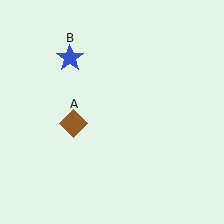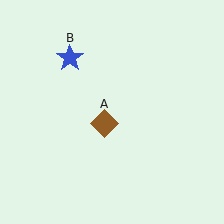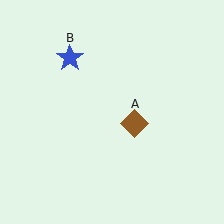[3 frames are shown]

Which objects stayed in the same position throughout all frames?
Blue star (object B) remained stationary.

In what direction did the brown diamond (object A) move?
The brown diamond (object A) moved right.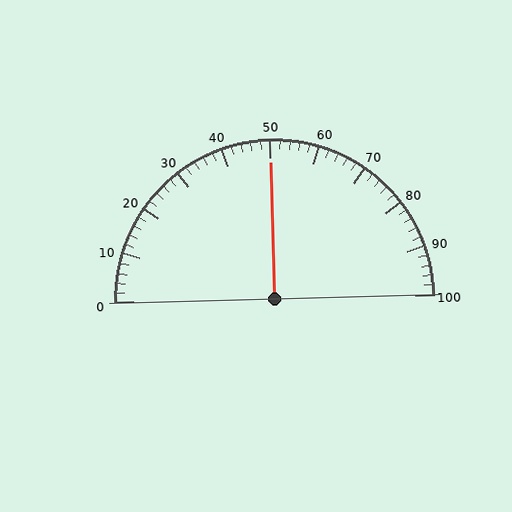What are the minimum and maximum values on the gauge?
The gauge ranges from 0 to 100.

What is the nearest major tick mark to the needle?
The nearest major tick mark is 50.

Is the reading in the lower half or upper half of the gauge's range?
The reading is in the upper half of the range (0 to 100).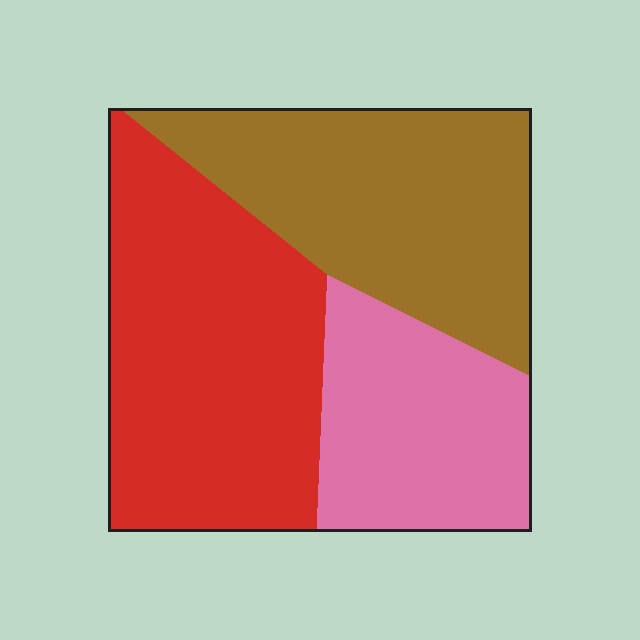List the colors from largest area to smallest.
From largest to smallest: red, brown, pink.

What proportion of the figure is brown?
Brown takes up between a quarter and a half of the figure.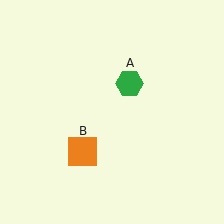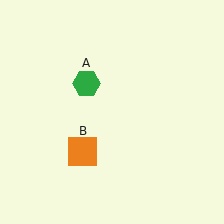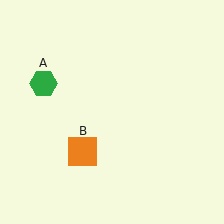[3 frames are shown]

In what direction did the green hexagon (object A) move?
The green hexagon (object A) moved left.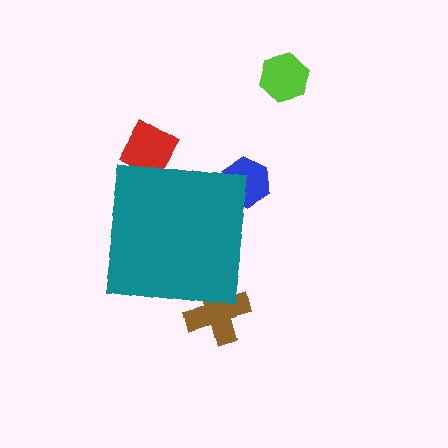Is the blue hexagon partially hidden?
Yes, the blue hexagon is partially hidden behind the teal square.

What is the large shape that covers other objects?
A teal square.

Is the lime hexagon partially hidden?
No, the lime hexagon is fully visible.